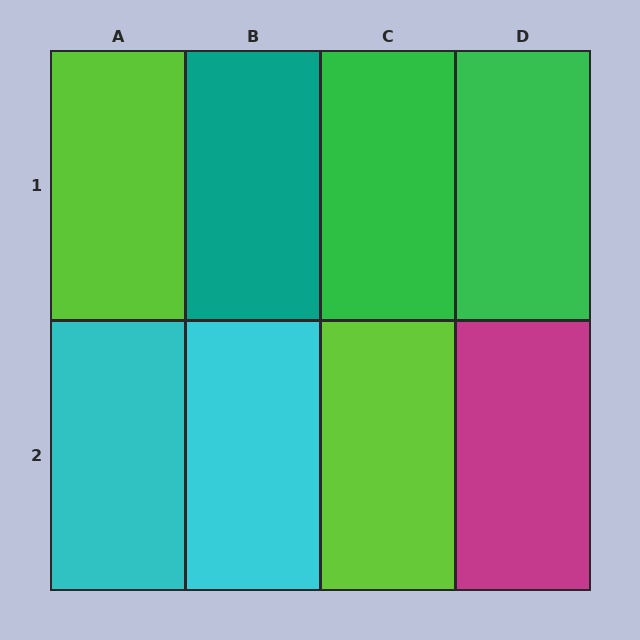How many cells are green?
2 cells are green.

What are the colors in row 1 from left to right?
Lime, teal, green, green.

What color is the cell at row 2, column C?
Lime.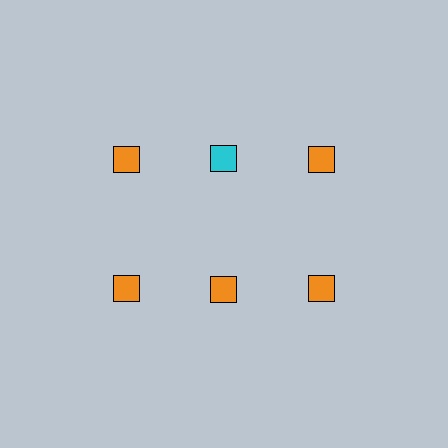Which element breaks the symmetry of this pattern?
The cyan square in the top row, second from left column breaks the symmetry. All other shapes are orange squares.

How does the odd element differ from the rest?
It has a different color: cyan instead of orange.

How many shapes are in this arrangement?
There are 6 shapes arranged in a grid pattern.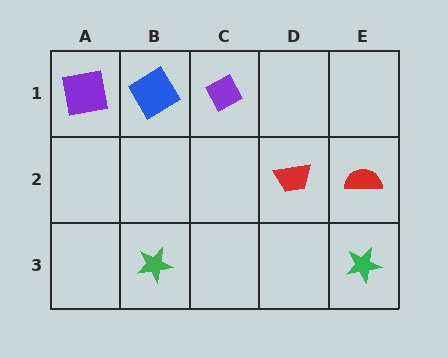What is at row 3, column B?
A green star.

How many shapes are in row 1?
3 shapes.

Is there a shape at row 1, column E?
No, that cell is empty.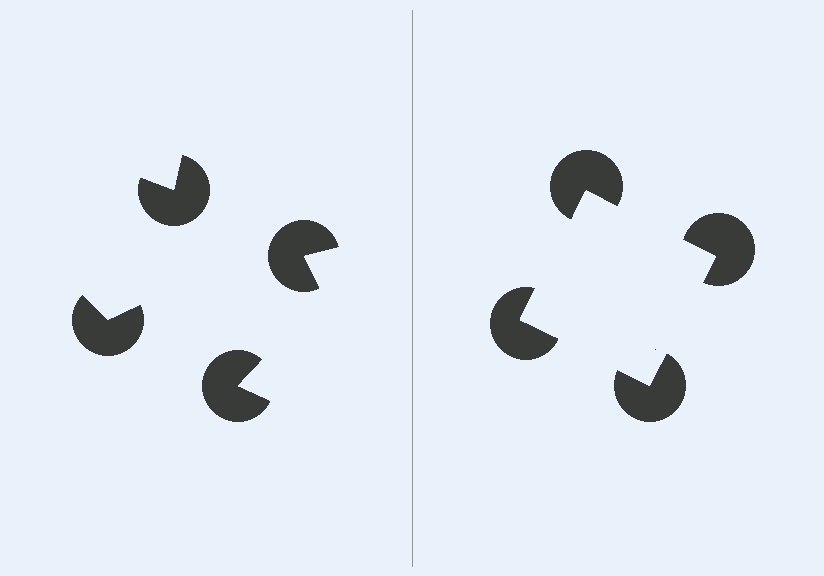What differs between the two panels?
The pac-man discs are positioned identically on both sides; only the wedge orientations differ. On the right they align to a square; on the left they are misaligned.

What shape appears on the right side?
An illusory square.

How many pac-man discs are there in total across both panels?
8 — 4 on each side.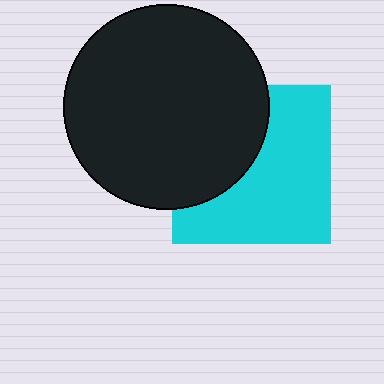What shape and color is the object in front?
The object in front is a black circle.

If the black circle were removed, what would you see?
You would see the complete cyan square.